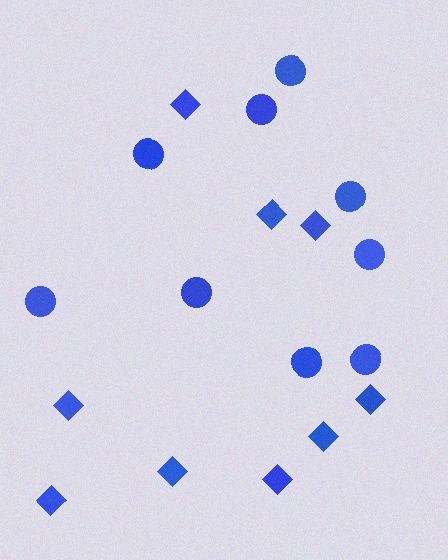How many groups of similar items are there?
There are 2 groups: one group of circles (9) and one group of diamonds (9).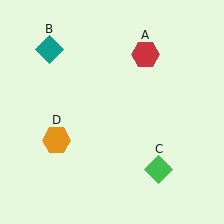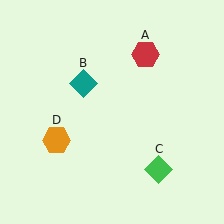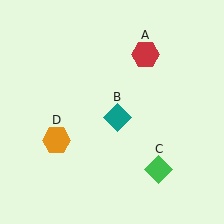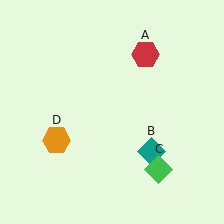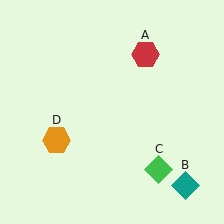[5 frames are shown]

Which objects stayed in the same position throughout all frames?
Red hexagon (object A) and green diamond (object C) and orange hexagon (object D) remained stationary.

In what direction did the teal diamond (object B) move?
The teal diamond (object B) moved down and to the right.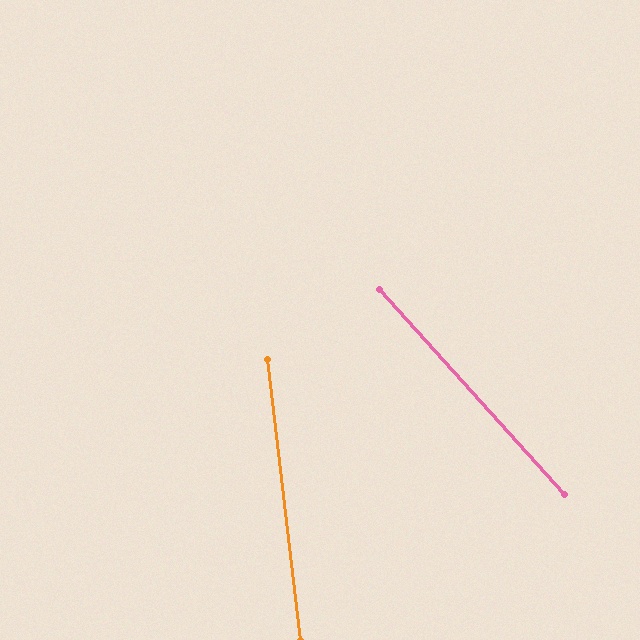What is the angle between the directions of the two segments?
Approximately 35 degrees.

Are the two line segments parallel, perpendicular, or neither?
Neither parallel nor perpendicular — they differ by about 35°.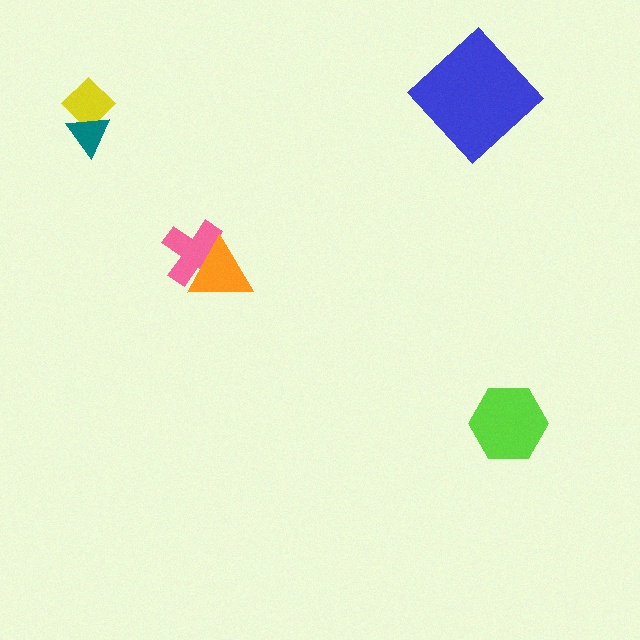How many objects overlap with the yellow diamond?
1 object overlaps with the yellow diamond.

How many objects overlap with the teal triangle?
1 object overlaps with the teal triangle.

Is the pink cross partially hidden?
Yes, it is partially covered by another shape.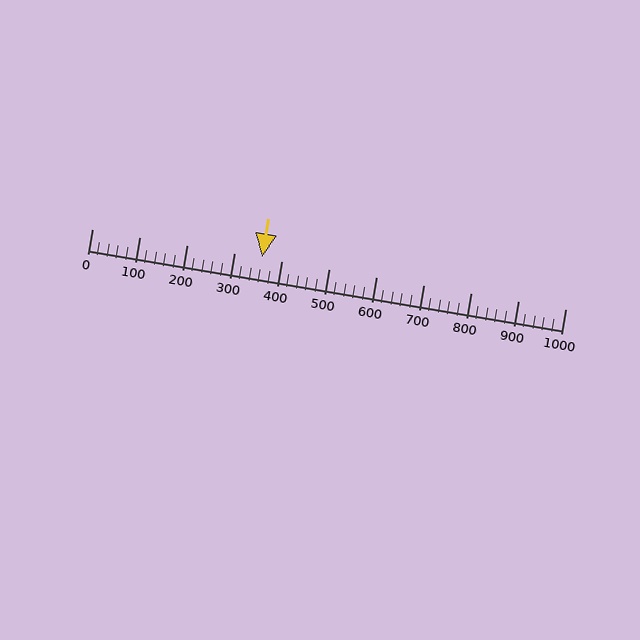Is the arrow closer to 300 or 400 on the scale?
The arrow is closer to 400.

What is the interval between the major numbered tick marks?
The major tick marks are spaced 100 units apart.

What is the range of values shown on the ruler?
The ruler shows values from 0 to 1000.